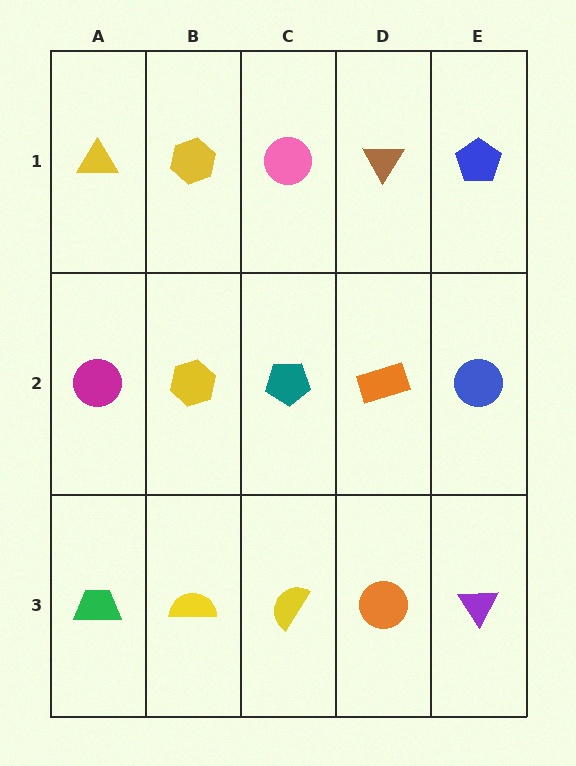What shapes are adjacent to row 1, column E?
A blue circle (row 2, column E), a brown triangle (row 1, column D).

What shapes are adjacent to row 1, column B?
A yellow hexagon (row 2, column B), a yellow triangle (row 1, column A), a pink circle (row 1, column C).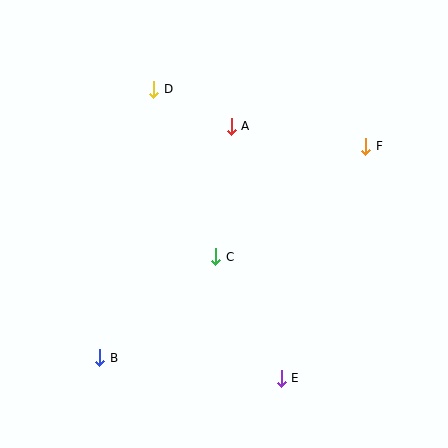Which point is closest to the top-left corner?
Point D is closest to the top-left corner.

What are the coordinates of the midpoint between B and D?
The midpoint between B and D is at (127, 223).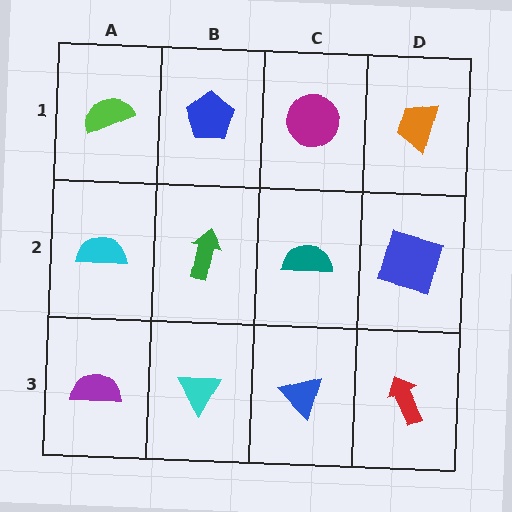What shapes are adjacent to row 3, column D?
A blue square (row 2, column D), a blue triangle (row 3, column C).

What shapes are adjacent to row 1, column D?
A blue square (row 2, column D), a magenta circle (row 1, column C).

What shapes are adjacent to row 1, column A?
A cyan semicircle (row 2, column A), a blue pentagon (row 1, column B).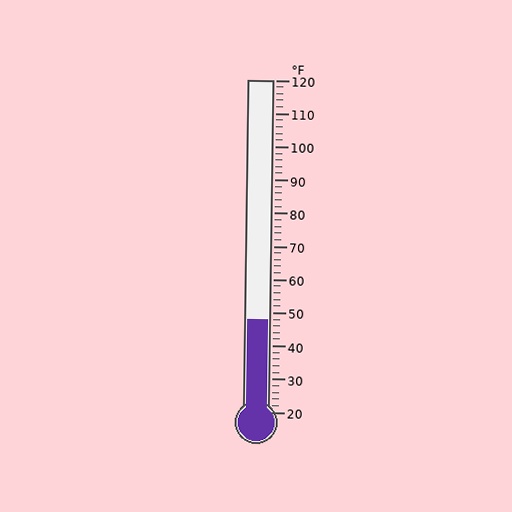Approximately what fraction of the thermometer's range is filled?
The thermometer is filled to approximately 30% of its range.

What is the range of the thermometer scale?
The thermometer scale ranges from 20°F to 120°F.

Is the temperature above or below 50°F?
The temperature is below 50°F.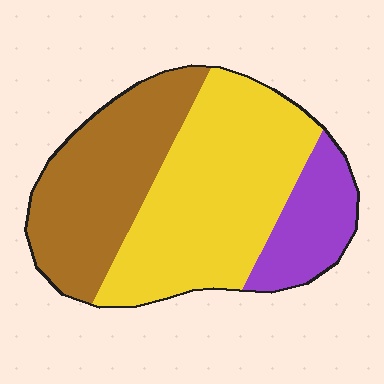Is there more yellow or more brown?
Yellow.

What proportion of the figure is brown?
Brown takes up about one third (1/3) of the figure.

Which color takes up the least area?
Purple, at roughly 15%.